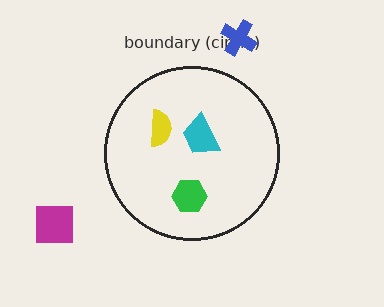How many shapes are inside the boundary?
3 inside, 2 outside.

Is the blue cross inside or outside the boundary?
Outside.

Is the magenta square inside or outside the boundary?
Outside.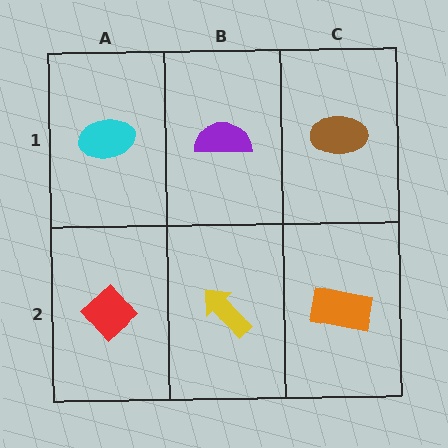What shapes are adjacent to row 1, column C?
An orange rectangle (row 2, column C), a purple semicircle (row 1, column B).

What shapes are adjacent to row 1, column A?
A red diamond (row 2, column A), a purple semicircle (row 1, column B).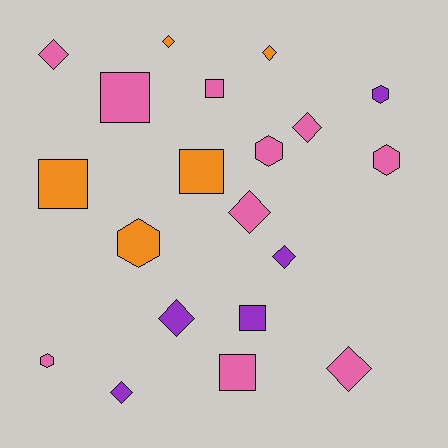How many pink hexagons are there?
There are 3 pink hexagons.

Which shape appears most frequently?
Diamond, with 9 objects.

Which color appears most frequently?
Pink, with 10 objects.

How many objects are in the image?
There are 20 objects.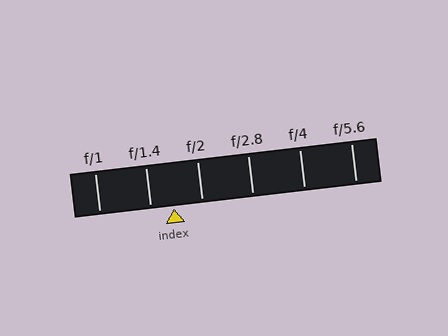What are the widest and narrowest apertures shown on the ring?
The widest aperture shown is f/1 and the narrowest is f/5.6.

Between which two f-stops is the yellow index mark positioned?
The index mark is between f/1.4 and f/2.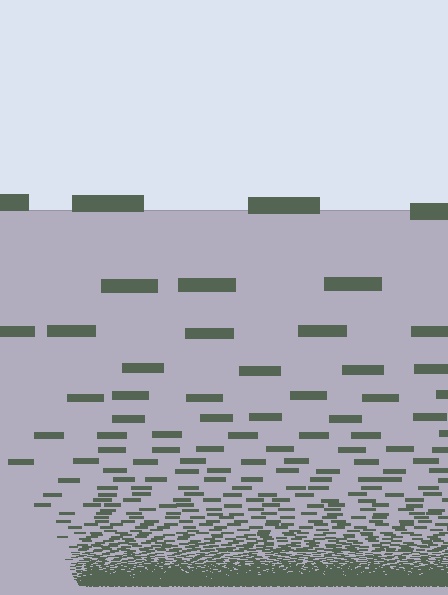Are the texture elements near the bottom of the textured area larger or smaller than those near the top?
Smaller. The gradient is inverted — elements near the bottom are smaller and denser.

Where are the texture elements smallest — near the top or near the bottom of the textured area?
Near the bottom.